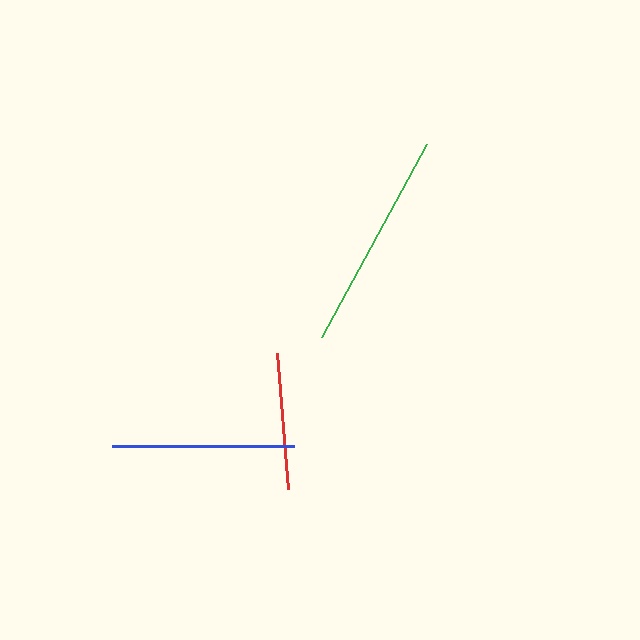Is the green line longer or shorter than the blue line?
The green line is longer than the blue line.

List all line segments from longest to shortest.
From longest to shortest: green, blue, red.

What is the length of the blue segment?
The blue segment is approximately 182 pixels long.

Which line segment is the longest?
The green line is the longest at approximately 220 pixels.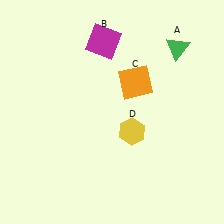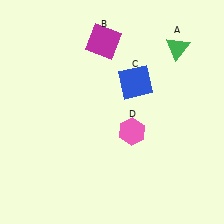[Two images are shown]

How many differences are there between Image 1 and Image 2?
There are 2 differences between the two images.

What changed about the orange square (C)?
In Image 1, C is orange. In Image 2, it changed to blue.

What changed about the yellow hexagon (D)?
In Image 1, D is yellow. In Image 2, it changed to pink.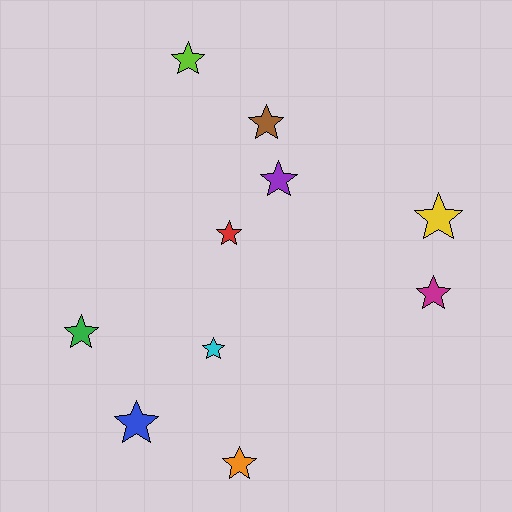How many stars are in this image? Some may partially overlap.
There are 10 stars.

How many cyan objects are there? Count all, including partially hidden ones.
There is 1 cyan object.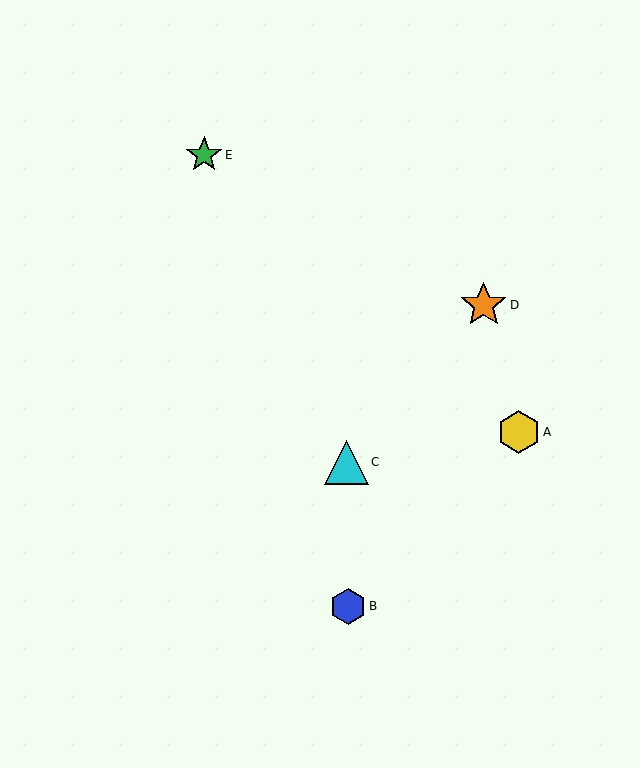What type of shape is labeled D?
Shape D is an orange star.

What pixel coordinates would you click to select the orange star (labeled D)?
Click at (484, 305) to select the orange star D.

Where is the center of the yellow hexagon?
The center of the yellow hexagon is at (519, 432).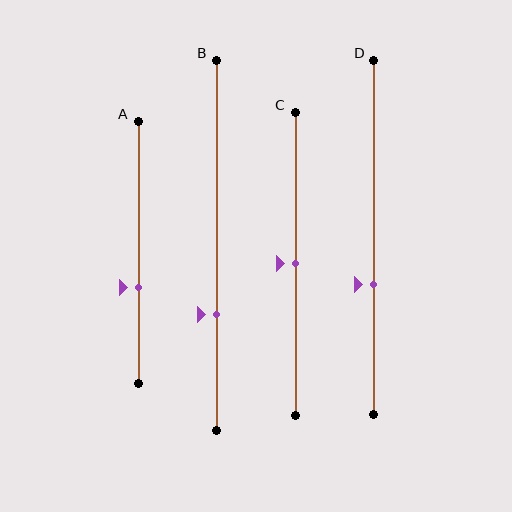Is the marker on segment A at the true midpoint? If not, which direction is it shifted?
No, the marker on segment A is shifted downward by about 13% of the segment length.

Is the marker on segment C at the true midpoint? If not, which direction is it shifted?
Yes, the marker on segment C is at the true midpoint.